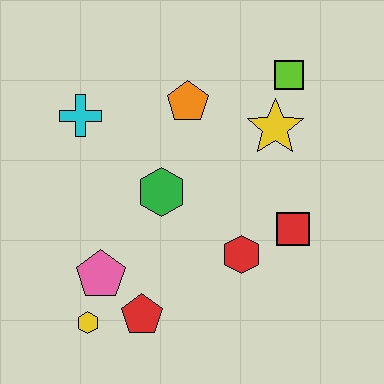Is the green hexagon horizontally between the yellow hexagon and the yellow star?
Yes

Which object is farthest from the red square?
The cyan cross is farthest from the red square.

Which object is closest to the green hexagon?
The orange pentagon is closest to the green hexagon.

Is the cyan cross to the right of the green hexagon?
No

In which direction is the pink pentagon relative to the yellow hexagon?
The pink pentagon is above the yellow hexagon.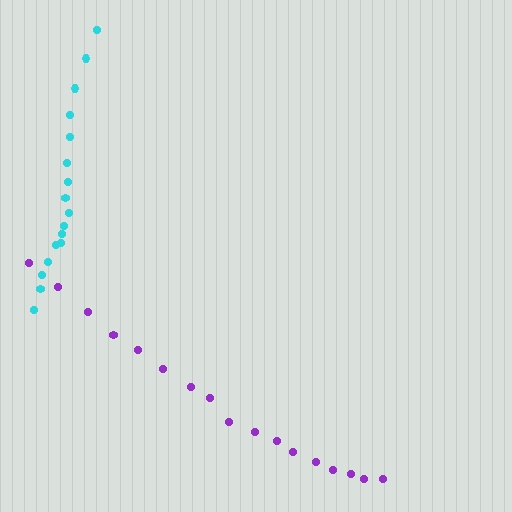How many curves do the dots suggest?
There are 2 distinct paths.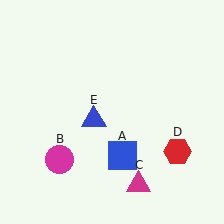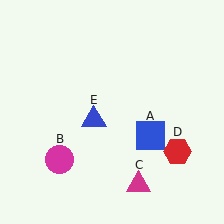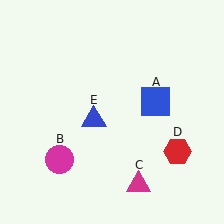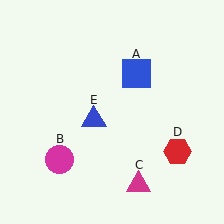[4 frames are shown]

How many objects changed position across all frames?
1 object changed position: blue square (object A).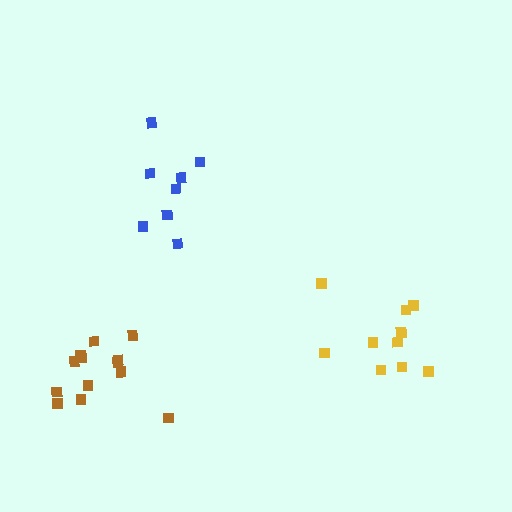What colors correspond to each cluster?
The clusters are colored: blue, yellow, brown.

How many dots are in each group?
Group 1: 8 dots, Group 2: 10 dots, Group 3: 13 dots (31 total).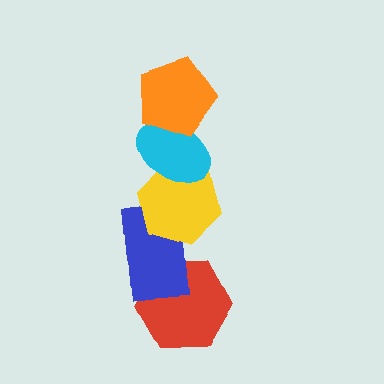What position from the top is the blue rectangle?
The blue rectangle is 4th from the top.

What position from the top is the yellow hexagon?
The yellow hexagon is 3rd from the top.